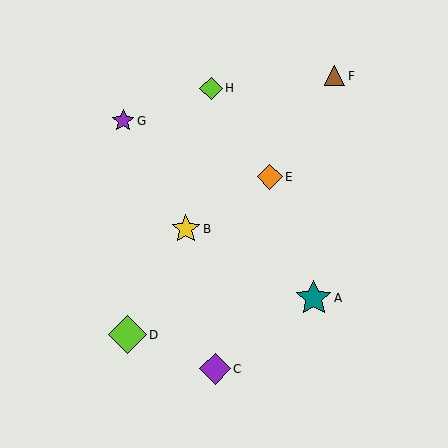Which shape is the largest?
The lime diamond (labeled D) is the largest.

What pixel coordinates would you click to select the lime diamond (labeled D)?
Click at (127, 335) to select the lime diamond D.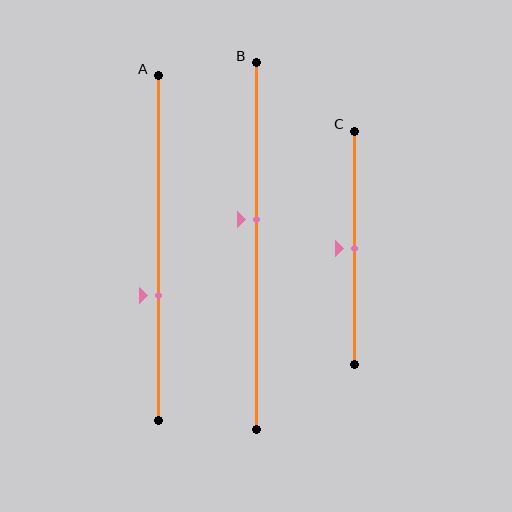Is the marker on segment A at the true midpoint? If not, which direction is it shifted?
No, the marker on segment A is shifted downward by about 14% of the segment length.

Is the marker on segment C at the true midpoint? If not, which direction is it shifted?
Yes, the marker on segment C is at the true midpoint.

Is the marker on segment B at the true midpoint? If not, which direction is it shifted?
No, the marker on segment B is shifted upward by about 7% of the segment length.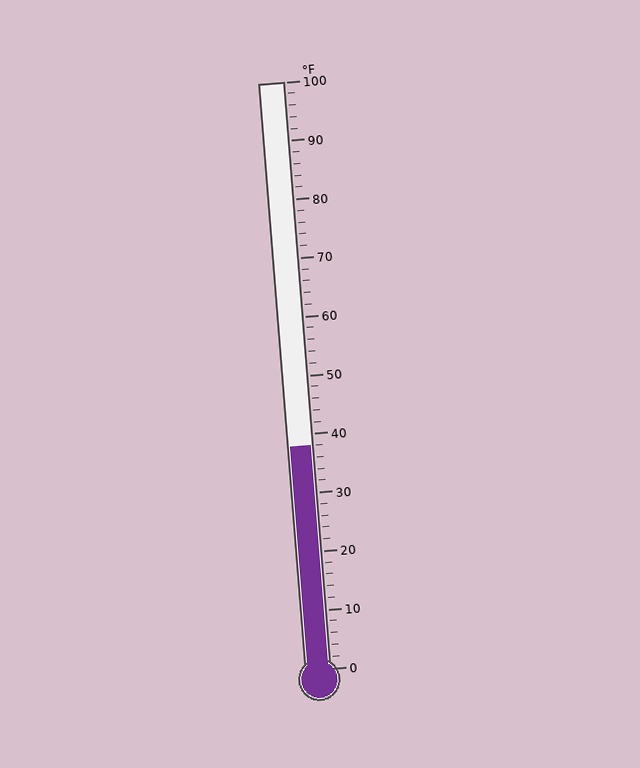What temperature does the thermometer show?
The thermometer shows approximately 38°F.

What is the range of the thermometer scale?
The thermometer scale ranges from 0°F to 100°F.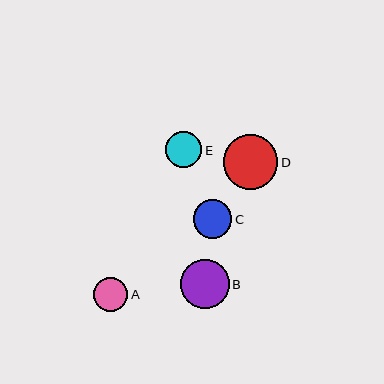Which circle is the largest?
Circle D is the largest with a size of approximately 55 pixels.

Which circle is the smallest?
Circle A is the smallest with a size of approximately 34 pixels.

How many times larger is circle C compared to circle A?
Circle C is approximately 1.1 times the size of circle A.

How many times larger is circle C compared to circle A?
Circle C is approximately 1.1 times the size of circle A.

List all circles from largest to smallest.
From largest to smallest: D, B, C, E, A.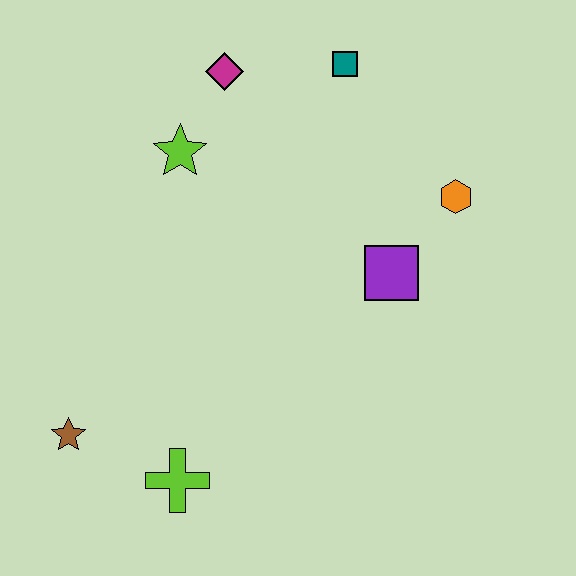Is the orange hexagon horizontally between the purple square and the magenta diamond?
No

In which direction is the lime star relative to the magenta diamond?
The lime star is below the magenta diamond.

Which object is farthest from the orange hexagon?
The brown star is farthest from the orange hexagon.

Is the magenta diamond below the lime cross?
No